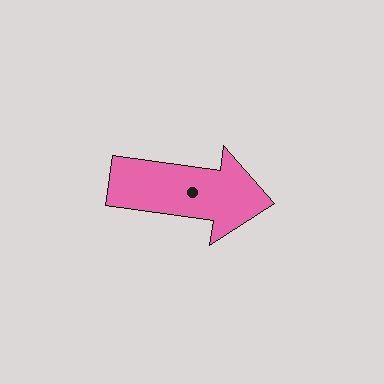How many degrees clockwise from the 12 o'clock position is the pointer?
Approximately 98 degrees.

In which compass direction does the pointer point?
East.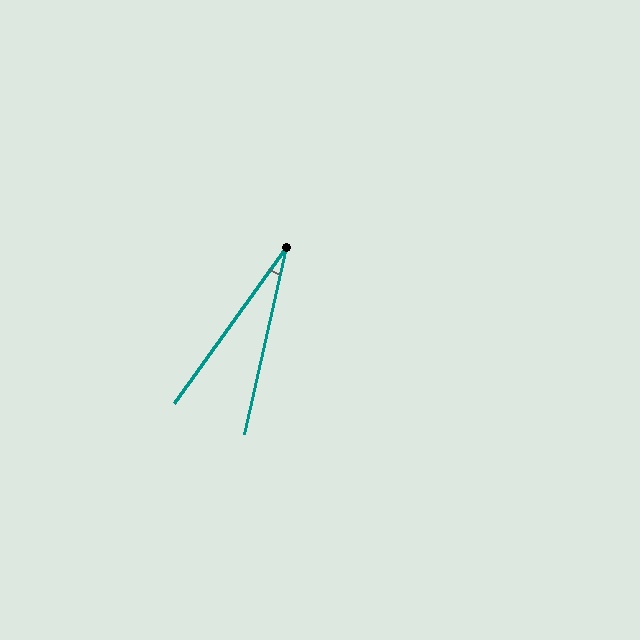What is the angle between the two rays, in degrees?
Approximately 23 degrees.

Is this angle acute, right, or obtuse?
It is acute.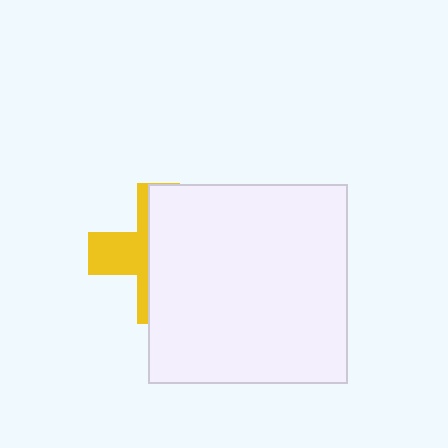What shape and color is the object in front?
The object in front is a white square.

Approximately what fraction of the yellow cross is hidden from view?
Roughly 65% of the yellow cross is hidden behind the white square.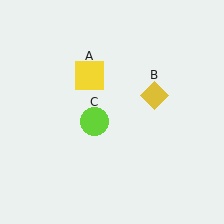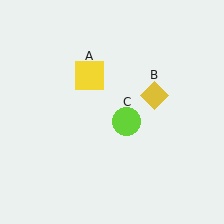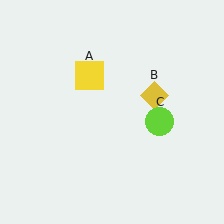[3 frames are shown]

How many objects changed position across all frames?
1 object changed position: lime circle (object C).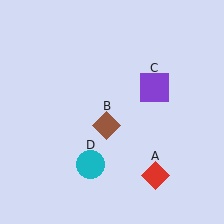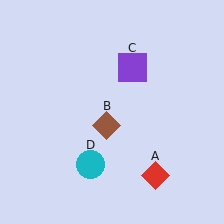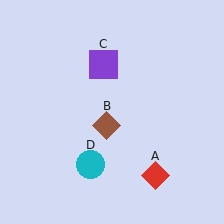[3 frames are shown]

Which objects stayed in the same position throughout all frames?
Red diamond (object A) and brown diamond (object B) and cyan circle (object D) remained stationary.